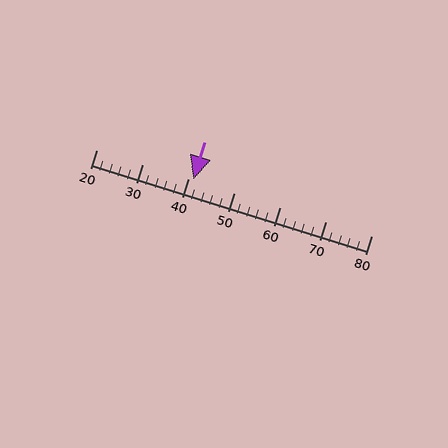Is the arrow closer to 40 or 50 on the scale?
The arrow is closer to 40.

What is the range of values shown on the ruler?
The ruler shows values from 20 to 80.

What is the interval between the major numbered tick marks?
The major tick marks are spaced 10 units apart.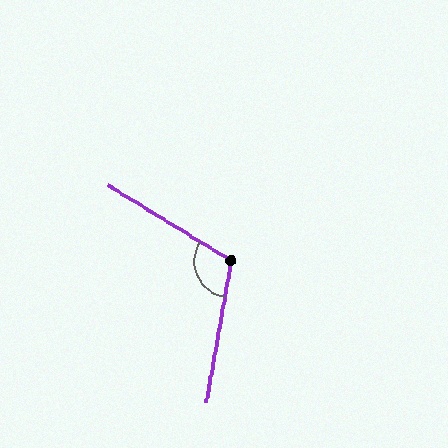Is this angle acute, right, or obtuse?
It is obtuse.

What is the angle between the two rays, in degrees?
Approximately 112 degrees.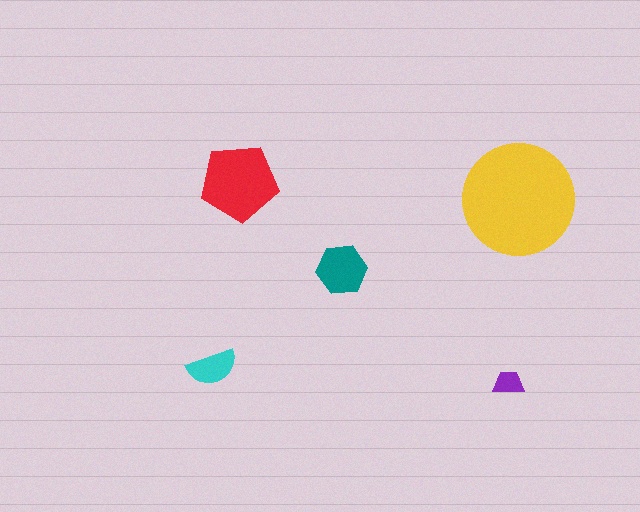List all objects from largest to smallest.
The yellow circle, the red pentagon, the teal hexagon, the cyan semicircle, the purple trapezoid.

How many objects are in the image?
There are 5 objects in the image.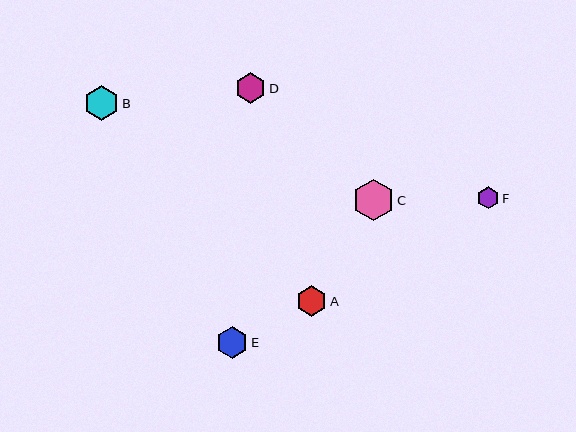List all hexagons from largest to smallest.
From largest to smallest: C, B, E, A, D, F.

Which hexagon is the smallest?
Hexagon F is the smallest with a size of approximately 22 pixels.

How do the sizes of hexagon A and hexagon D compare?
Hexagon A and hexagon D are approximately the same size.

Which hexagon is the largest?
Hexagon C is the largest with a size of approximately 41 pixels.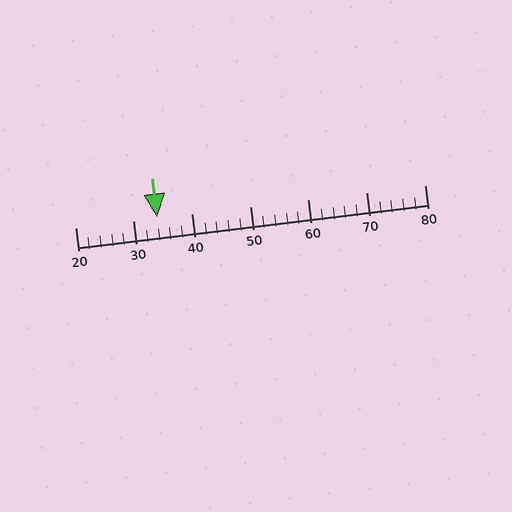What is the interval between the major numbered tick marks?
The major tick marks are spaced 10 units apart.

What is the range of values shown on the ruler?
The ruler shows values from 20 to 80.